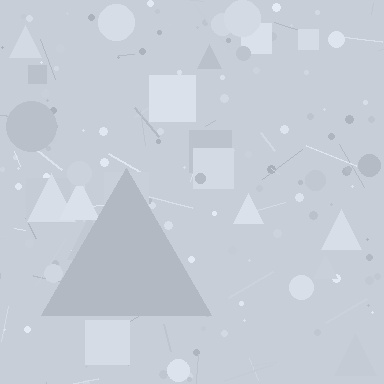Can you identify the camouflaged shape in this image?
The camouflaged shape is a triangle.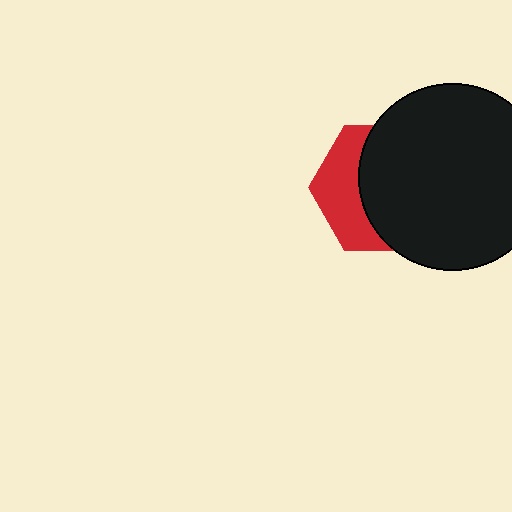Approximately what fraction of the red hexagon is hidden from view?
Roughly 63% of the red hexagon is hidden behind the black circle.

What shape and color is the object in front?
The object in front is a black circle.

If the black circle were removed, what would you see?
You would see the complete red hexagon.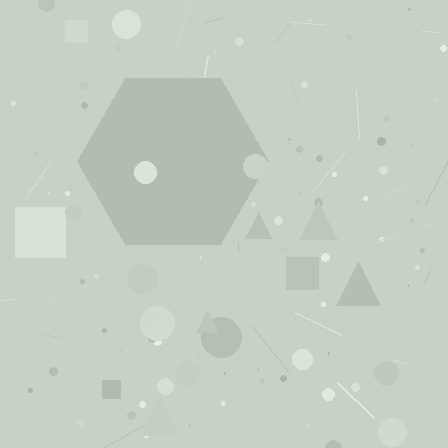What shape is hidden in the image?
A hexagon is hidden in the image.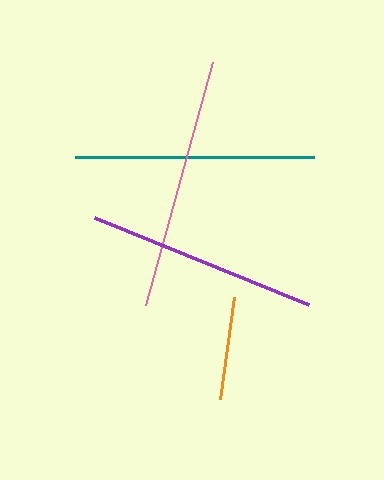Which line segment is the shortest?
The orange line is the shortest at approximately 104 pixels.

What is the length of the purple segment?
The purple segment is approximately 231 pixels long.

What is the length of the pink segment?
The pink segment is approximately 251 pixels long.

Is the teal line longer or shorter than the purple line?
The teal line is longer than the purple line.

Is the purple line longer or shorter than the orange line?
The purple line is longer than the orange line.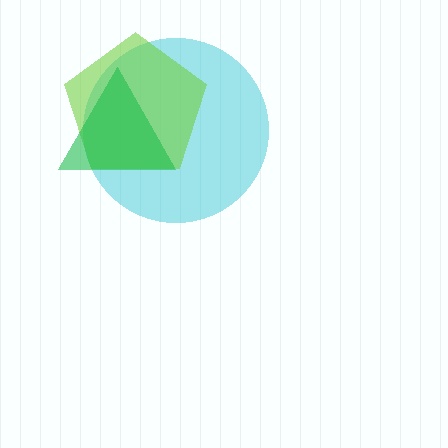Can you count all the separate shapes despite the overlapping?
Yes, there are 3 separate shapes.